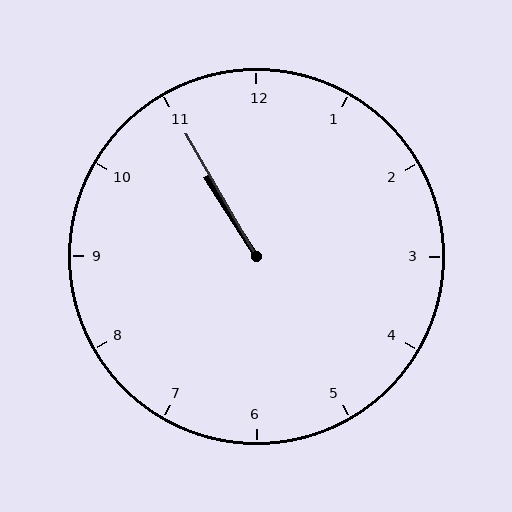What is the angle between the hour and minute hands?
Approximately 2 degrees.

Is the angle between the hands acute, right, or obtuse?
It is acute.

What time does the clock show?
10:55.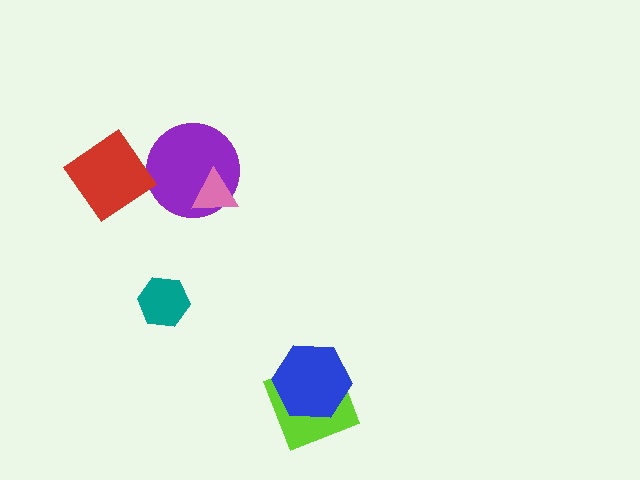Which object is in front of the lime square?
The blue hexagon is in front of the lime square.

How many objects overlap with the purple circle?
1 object overlaps with the purple circle.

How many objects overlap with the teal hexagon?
0 objects overlap with the teal hexagon.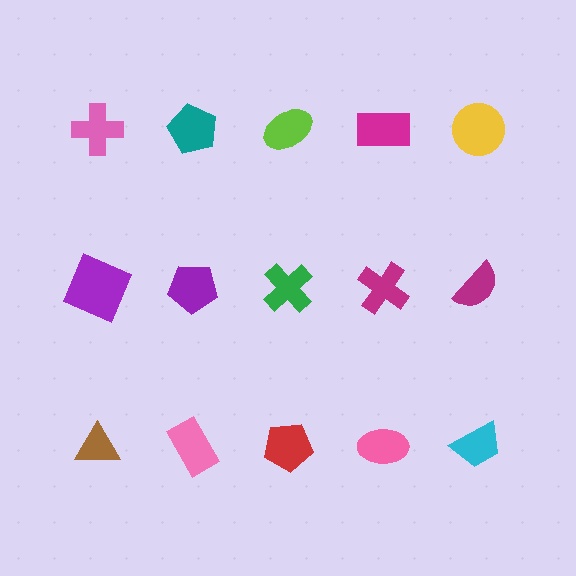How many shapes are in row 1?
5 shapes.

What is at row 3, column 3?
A red pentagon.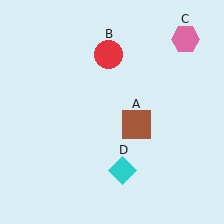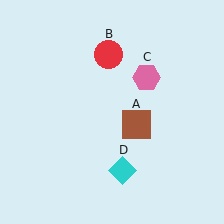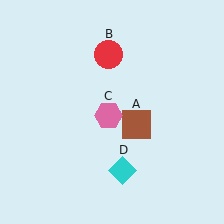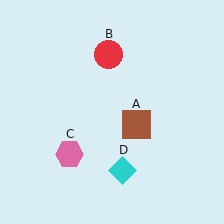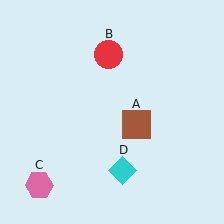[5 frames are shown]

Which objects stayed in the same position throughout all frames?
Brown square (object A) and red circle (object B) and cyan diamond (object D) remained stationary.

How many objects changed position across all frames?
1 object changed position: pink hexagon (object C).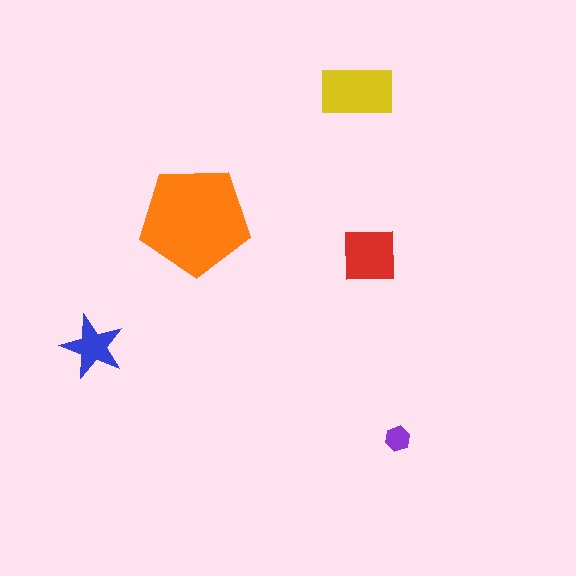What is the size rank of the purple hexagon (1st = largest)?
5th.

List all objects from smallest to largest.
The purple hexagon, the blue star, the red square, the yellow rectangle, the orange pentagon.